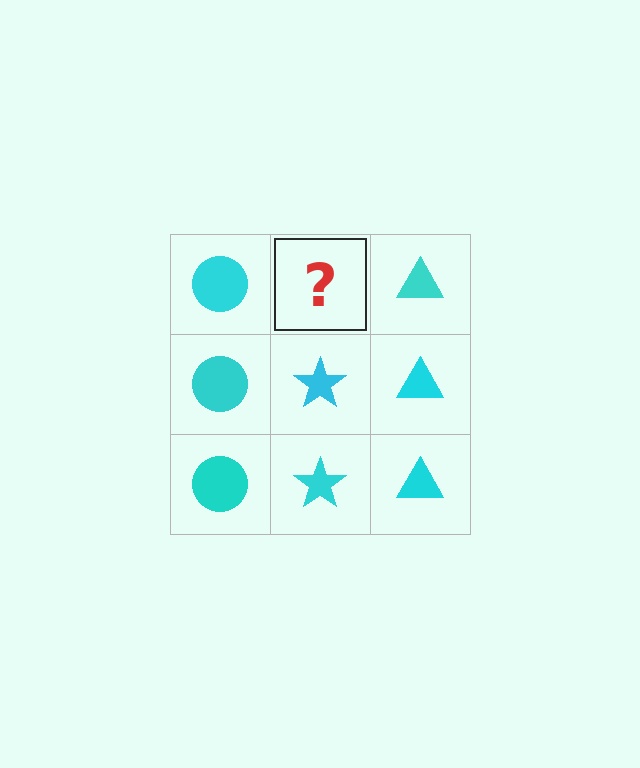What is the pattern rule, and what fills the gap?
The rule is that each column has a consistent shape. The gap should be filled with a cyan star.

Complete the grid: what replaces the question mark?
The question mark should be replaced with a cyan star.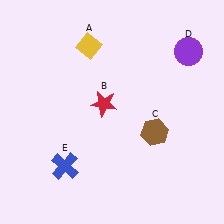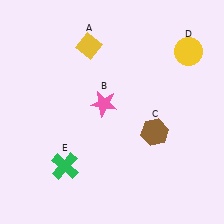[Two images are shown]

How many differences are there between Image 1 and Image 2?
There are 3 differences between the two images.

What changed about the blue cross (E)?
In Image 1, E is blue. In Image 2, it changed to green.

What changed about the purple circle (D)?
In Image 1, D is purple. In Image 2, it changed to yellow.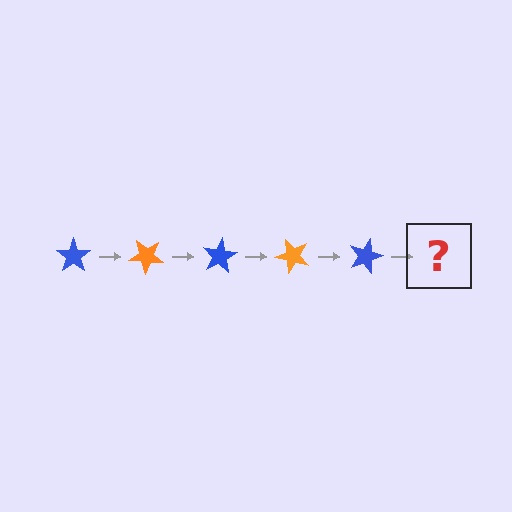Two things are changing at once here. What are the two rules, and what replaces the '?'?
The two rules are that it rotates 40 degrees each step and the color cycles through blue and orange. The '?' should be an orange star, rotated 200 degrees from the start.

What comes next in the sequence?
The next element should be an orange star, rotated 200 degrees from the start.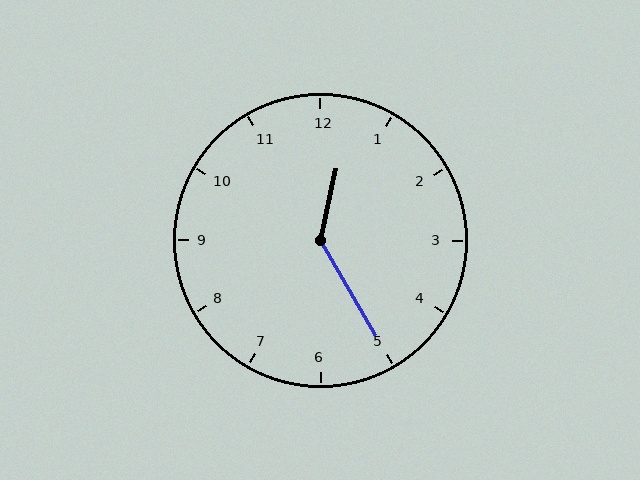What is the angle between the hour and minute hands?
Approximately 138 degrees.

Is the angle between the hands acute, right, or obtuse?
It is obtuse.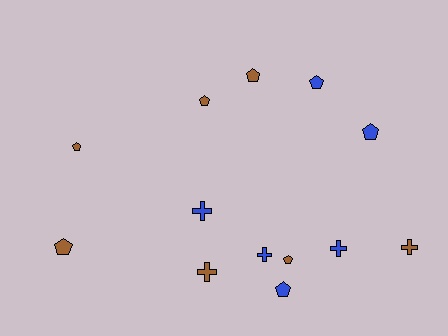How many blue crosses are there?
There are 3 blue crosses.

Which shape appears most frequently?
Pentagon, with 8 objects.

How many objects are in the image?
There are 13 objects.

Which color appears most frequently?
Brown, with 7 objects.